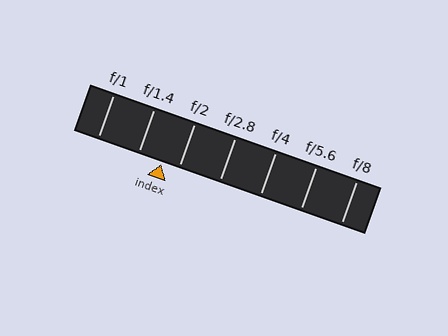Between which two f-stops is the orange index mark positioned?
The index mark is between f/1.4 and f/2.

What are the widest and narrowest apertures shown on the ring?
The widest aperture shown is f/1 and the narrowest is f/8.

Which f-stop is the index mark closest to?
The index mark is closest to f/2.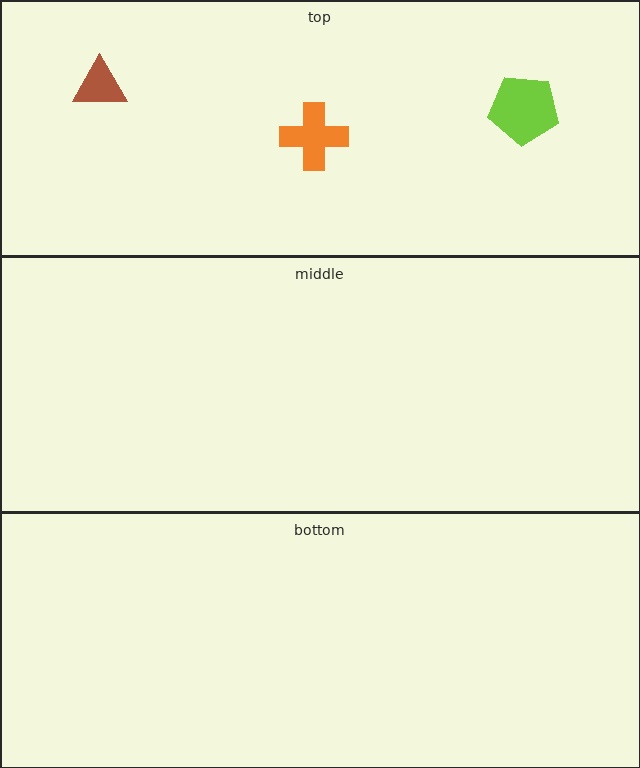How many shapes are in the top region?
3.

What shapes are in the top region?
The orange cross, the brown triangle, the lime pentagon.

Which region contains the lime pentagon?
The top region.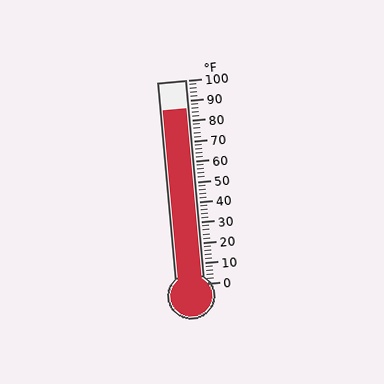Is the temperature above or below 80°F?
The temperature is above 80°F.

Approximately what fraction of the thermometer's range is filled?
The thermometer is filled to approximately 85% of its range.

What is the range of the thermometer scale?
The thermometer scale ranges from 0°F to 100°F.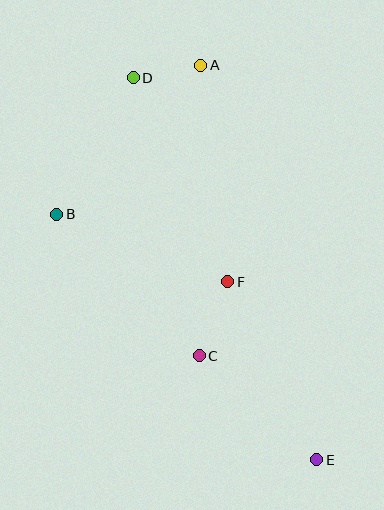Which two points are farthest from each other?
Points D and E are farthest from each other.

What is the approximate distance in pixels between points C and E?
The distance between C and E is approximately 157 pixels.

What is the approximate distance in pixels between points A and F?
The distance between A and F is approximately 218 pixels.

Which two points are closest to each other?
Points A and D are closest to each other.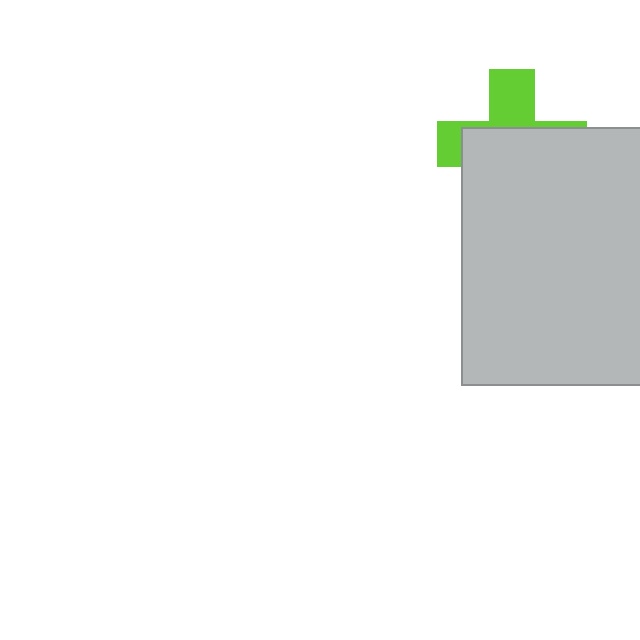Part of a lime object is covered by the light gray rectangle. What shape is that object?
It is a cross.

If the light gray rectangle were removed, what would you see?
You would see the complete lime cross.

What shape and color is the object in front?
The object in front is a light gray rectangle.